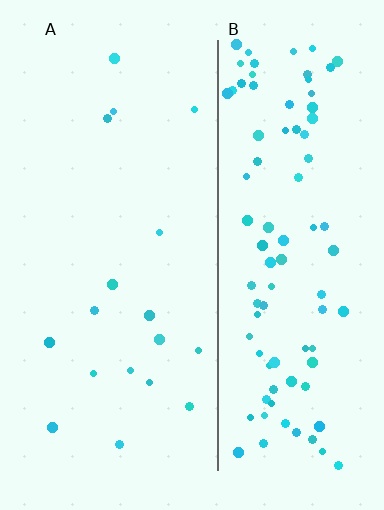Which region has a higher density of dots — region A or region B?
B (the right).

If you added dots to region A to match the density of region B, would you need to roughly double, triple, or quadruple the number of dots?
Approximately quadruple.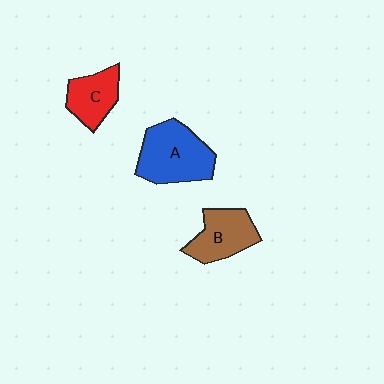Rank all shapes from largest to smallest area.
From largest to smallest: A (blue), B (brown), C (red).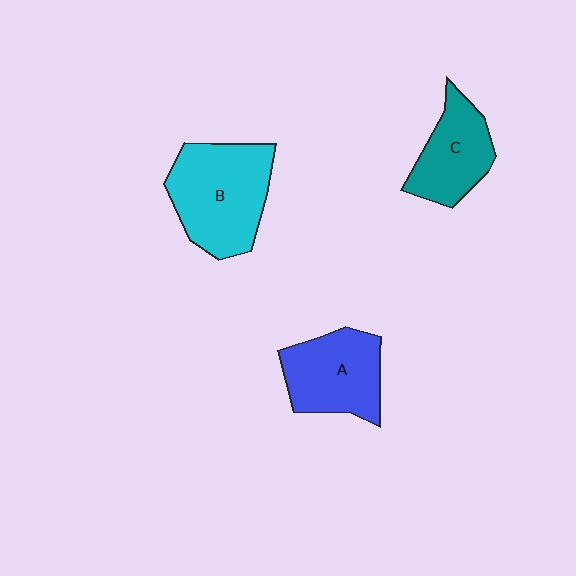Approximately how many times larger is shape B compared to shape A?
Approximately 1.3 times.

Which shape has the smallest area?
Shape C (teal).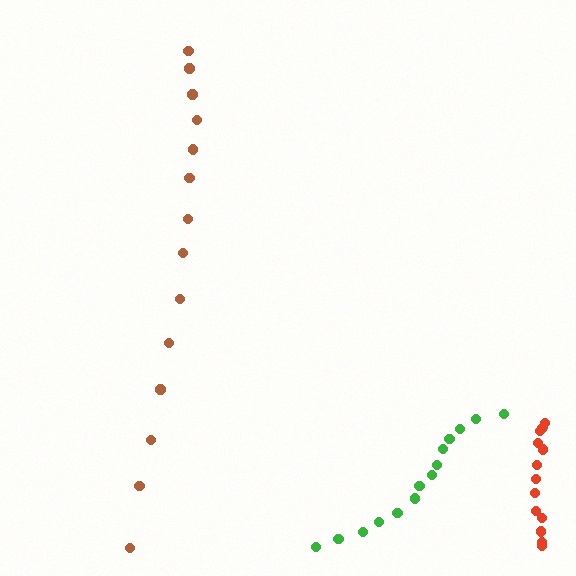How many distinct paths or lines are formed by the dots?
There are 3 distinct paths.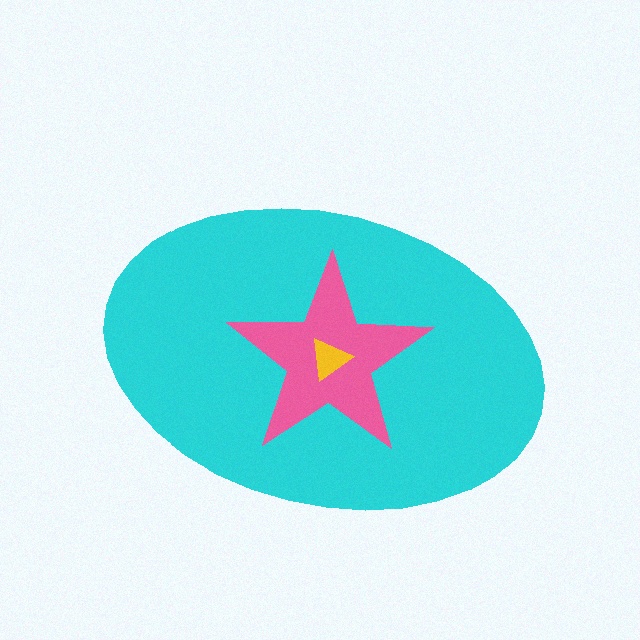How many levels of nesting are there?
3.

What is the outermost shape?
The cyan ellipse.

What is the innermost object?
The yellow triangle.